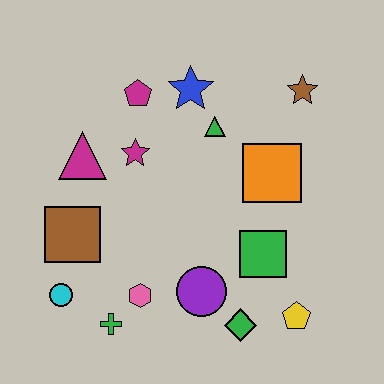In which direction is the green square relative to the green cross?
The green square is to the right of the green cross.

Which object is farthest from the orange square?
The cyan circle is farthest from the orange square.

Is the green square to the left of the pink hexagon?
No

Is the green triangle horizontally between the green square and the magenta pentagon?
Yes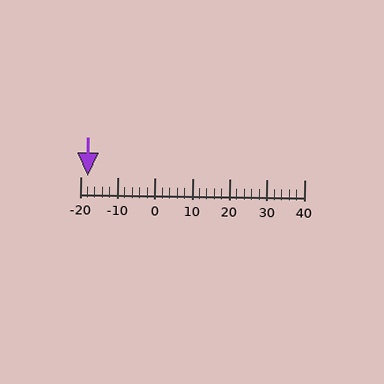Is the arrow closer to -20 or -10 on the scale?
The arrow is closer to -20.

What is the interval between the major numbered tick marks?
The major tick marks are spaced 10 units apart.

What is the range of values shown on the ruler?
The ruler shows values from -20 to 40.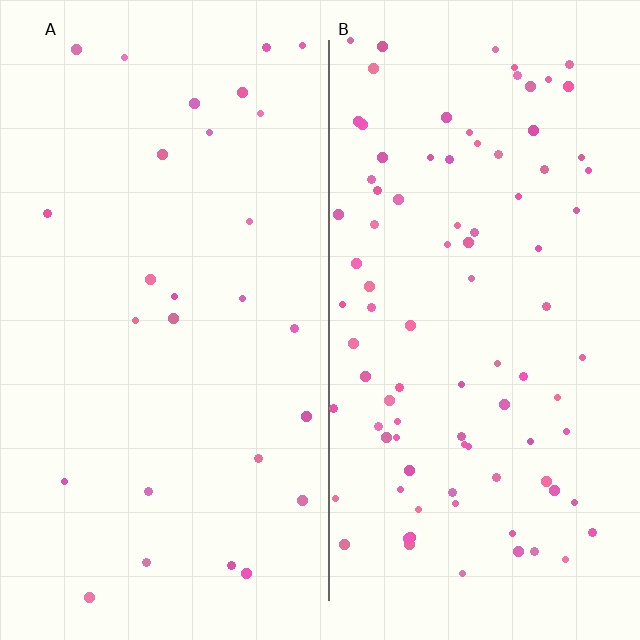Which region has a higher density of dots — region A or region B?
B (the right).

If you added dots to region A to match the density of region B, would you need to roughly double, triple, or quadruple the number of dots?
Approximately triple.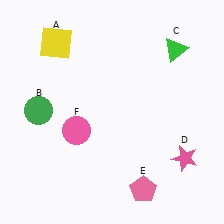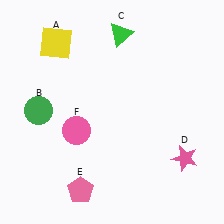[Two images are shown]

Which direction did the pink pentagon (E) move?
The pink pentagon (E) moved left.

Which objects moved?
The objects that moved are: the green triangle (C), the pink pentagon (E).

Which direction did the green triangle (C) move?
The green triangle (C) moved left.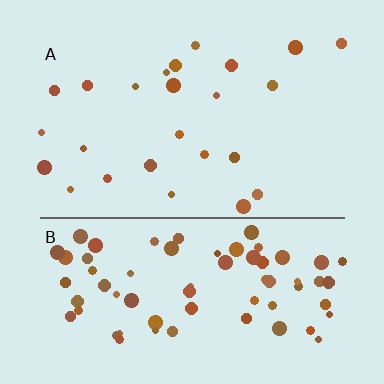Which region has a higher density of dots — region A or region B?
B (the bottom).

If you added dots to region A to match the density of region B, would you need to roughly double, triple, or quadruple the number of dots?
Approximately triple.